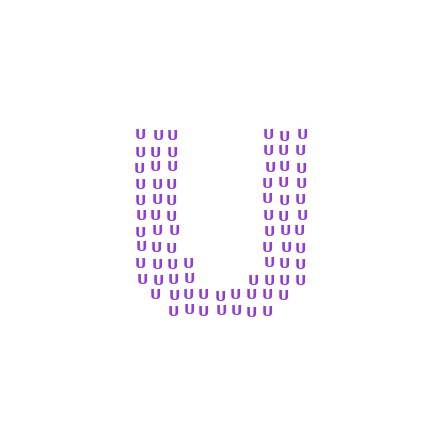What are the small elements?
The small elements are letter U's.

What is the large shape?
The large shape is the letter U.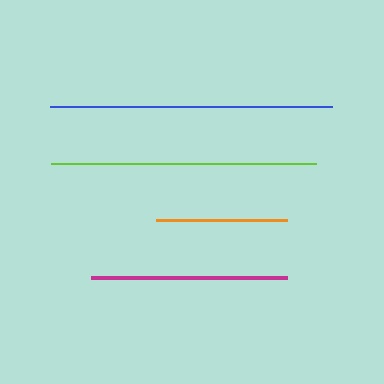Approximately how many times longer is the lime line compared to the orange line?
The lime line is approximately 2.0 times the length of the orange line.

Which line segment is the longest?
The blue line is the longest at approximately 282 pixels.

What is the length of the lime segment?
The lime segment is approximately 265 pixels long.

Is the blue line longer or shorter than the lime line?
The blue line is longer than the lime line.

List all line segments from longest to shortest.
From longest to shortest: blue, lime, magenta, orange.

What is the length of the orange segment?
The orange segment is approximately 131 pixels long.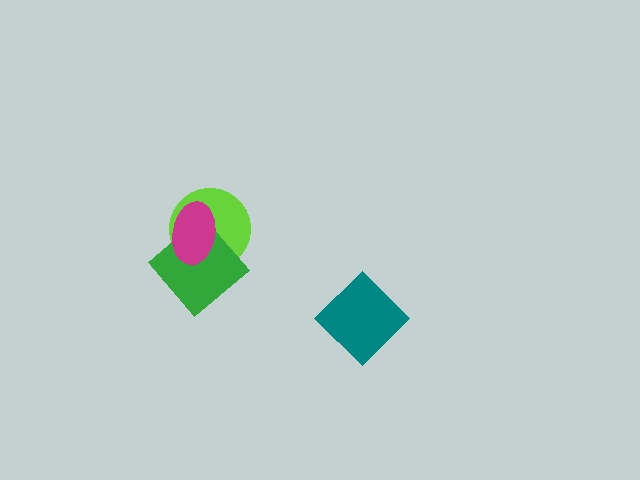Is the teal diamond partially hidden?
No, no other shape covers it.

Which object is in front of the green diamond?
The magenta ellipse is in front of the green diamond.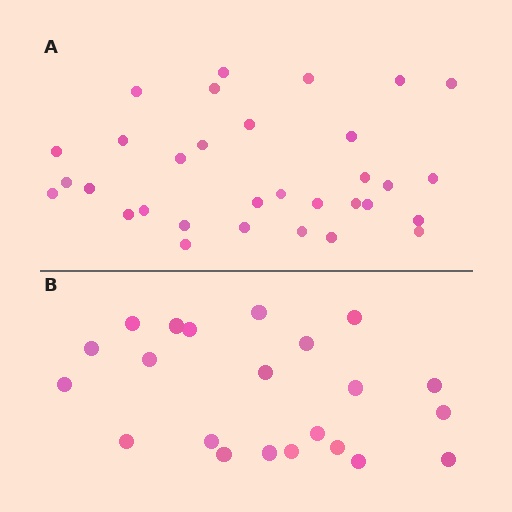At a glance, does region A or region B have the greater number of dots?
Region A (the top region) has more dots.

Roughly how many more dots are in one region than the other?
Region A has roughly 10 or so more dots than region B.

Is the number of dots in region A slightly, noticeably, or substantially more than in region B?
Region A has substantially more. The ratio is roughly 1.5 to 1.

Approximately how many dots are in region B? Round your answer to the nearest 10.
About 20 dots. (The exact count is 22, which rounds to 20.)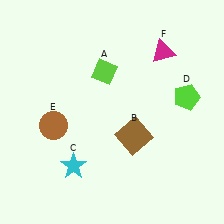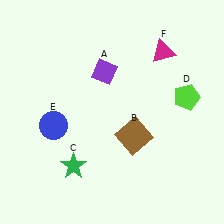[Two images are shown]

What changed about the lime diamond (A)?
In Image 1, A is lime. In Image 2, it changed to purple.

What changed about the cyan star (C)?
In Image 1, C is cyan. In Image 2, it changed to green.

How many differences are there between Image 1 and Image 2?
There are 3 differences between the two images.